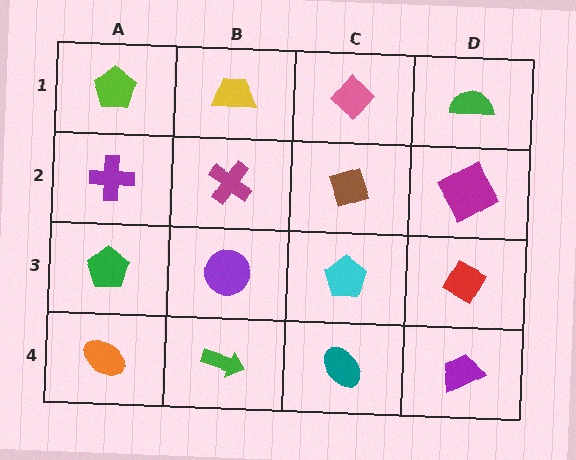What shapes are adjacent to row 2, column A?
A lime pentagon (row 1, column A), a green pentagon (row 3, column A), a magenta cross (row 2, column B).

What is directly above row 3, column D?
A magenta square.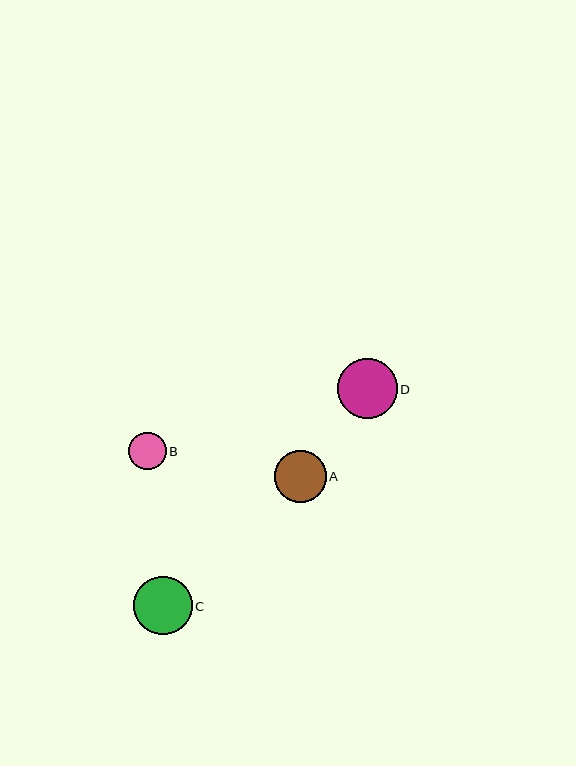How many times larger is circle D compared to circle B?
Circle D is approximately 1.6 times the size of circle B.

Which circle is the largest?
Circle D is the largest with a size of approximately 60 pixels.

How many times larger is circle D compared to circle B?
Circle D is approximately 1.6 times the size of circle B.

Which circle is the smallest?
Circle B is the smallest with a size of approximately 38 pixels.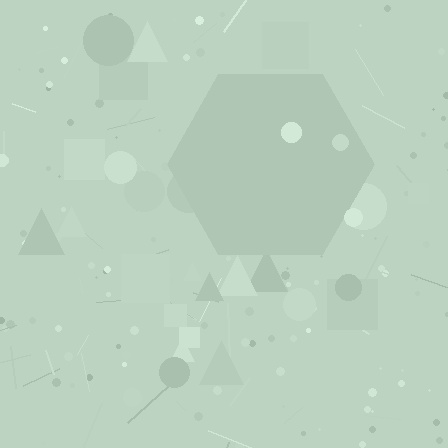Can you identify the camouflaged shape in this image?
The camouflaged shape is a hexagon.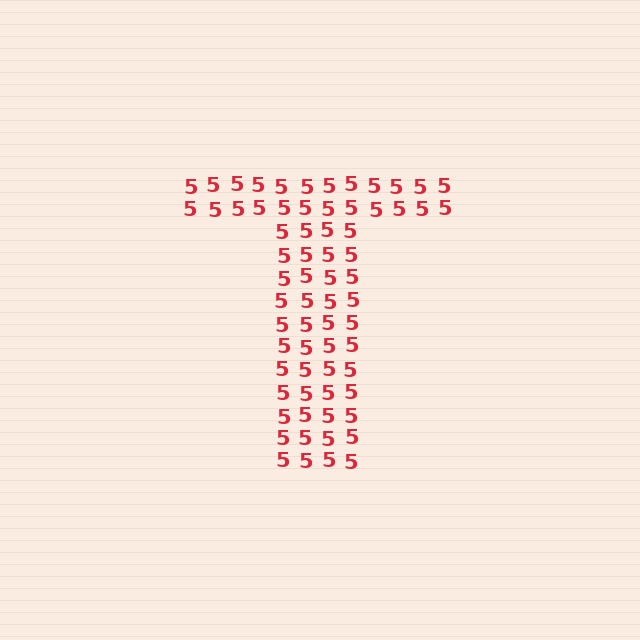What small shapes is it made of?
It is made of small digit 5's.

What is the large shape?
The large shape is the letter T.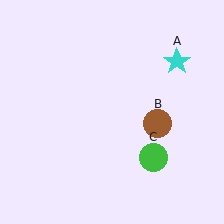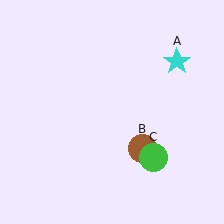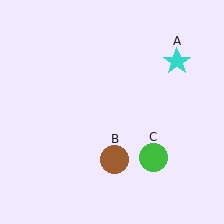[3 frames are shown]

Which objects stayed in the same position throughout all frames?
Cyan star (object A) and green circle (object C) remained stationary.